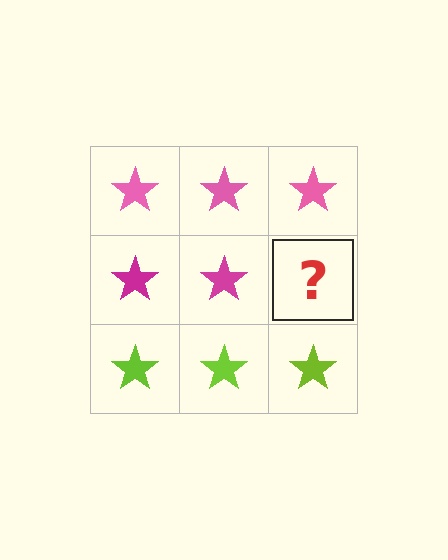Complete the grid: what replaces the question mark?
The question mark should be replaced with a magenta star.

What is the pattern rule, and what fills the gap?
The rule is that each row has a consistent color. The gap should be filled with a magenta star.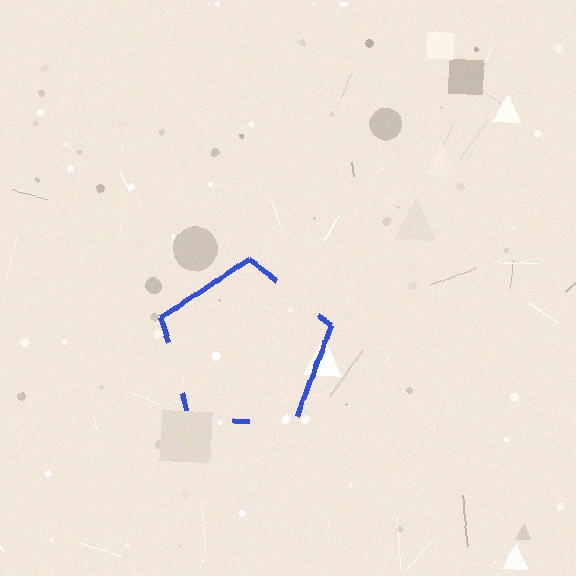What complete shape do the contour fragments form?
The contour fragments form a pentagon.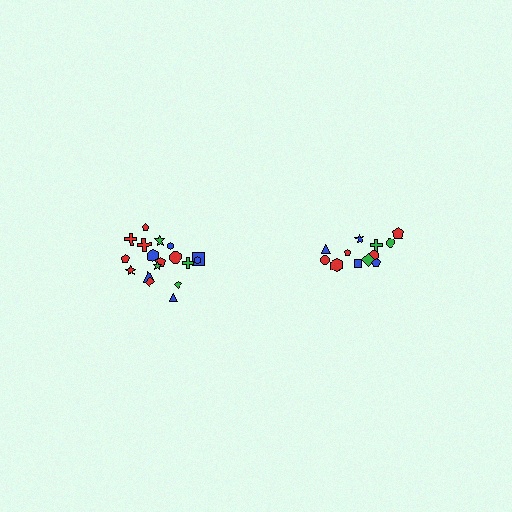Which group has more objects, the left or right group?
The left group.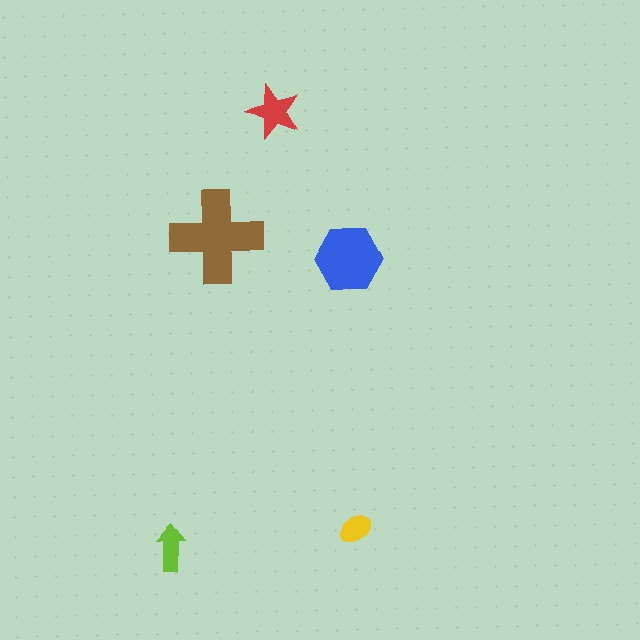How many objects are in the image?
There are 5 objects in the image.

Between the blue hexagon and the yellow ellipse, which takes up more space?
The blue hexagon.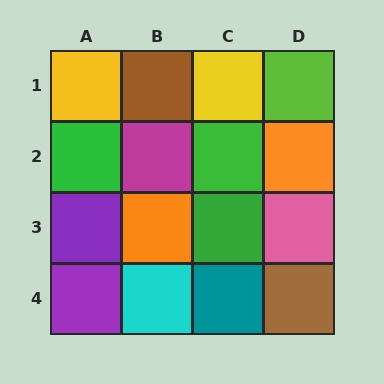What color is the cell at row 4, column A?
Purple.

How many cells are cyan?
1 cell is cyan.